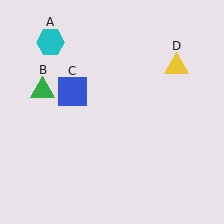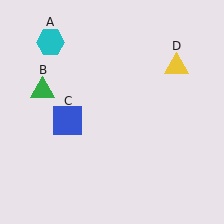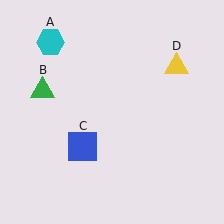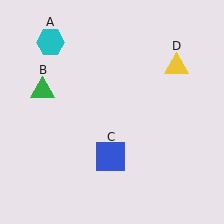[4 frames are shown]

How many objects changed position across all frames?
1 object changed position: blue square (object C).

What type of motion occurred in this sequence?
The blue square (object C) rotated counterclockwise around the center of the scene.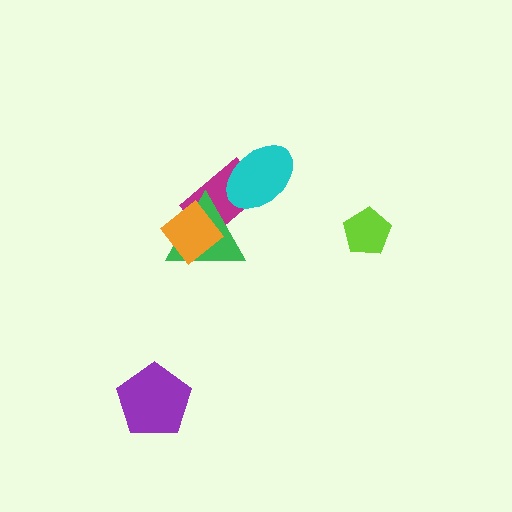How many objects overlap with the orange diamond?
2 objects overlap with the orange diamond.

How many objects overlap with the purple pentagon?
0 objects overlap with the purple pentagon.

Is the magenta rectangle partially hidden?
Yes, it is partially covered by another shape.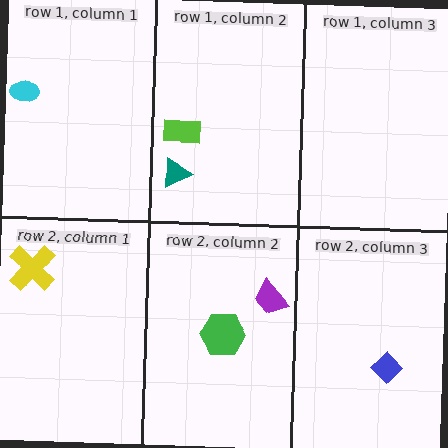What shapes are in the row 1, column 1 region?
The cyan ellipse.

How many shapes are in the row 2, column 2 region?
2.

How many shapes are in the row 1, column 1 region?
1.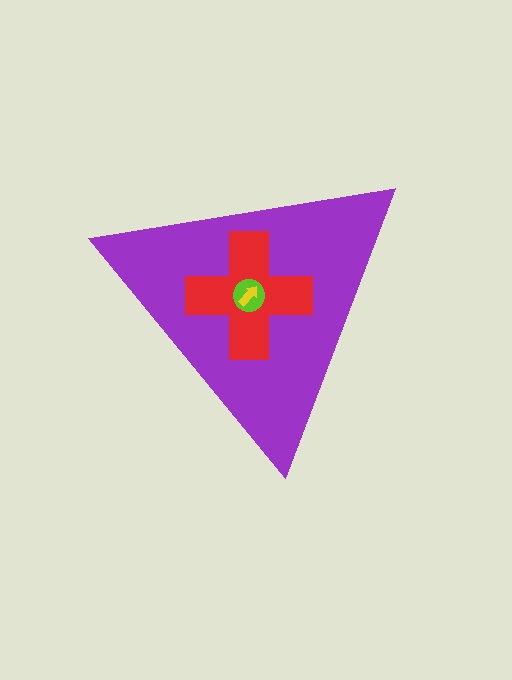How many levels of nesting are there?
4.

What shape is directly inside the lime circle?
The yellow arrow.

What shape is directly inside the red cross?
The lime circle.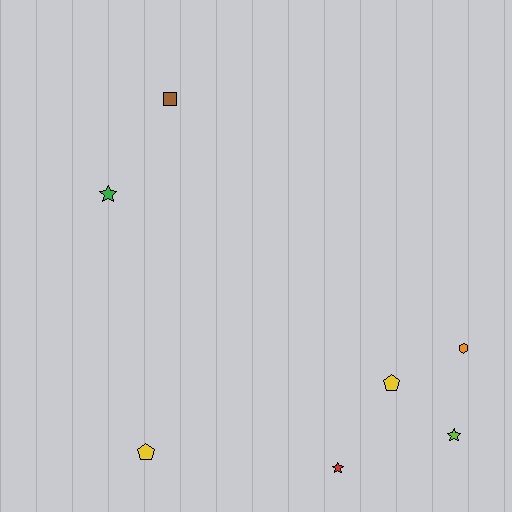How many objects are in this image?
There are 7 objects.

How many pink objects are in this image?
There are no pink objects.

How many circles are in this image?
There are no circles.